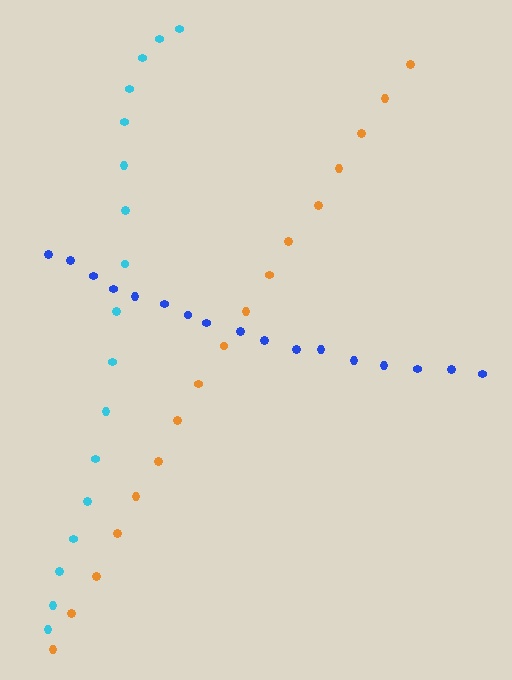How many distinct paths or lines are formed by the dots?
There are 3 distinct paths.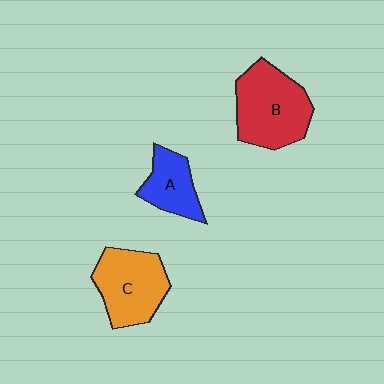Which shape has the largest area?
Shape B (red).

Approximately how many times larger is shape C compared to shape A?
Approximately 1.6 times.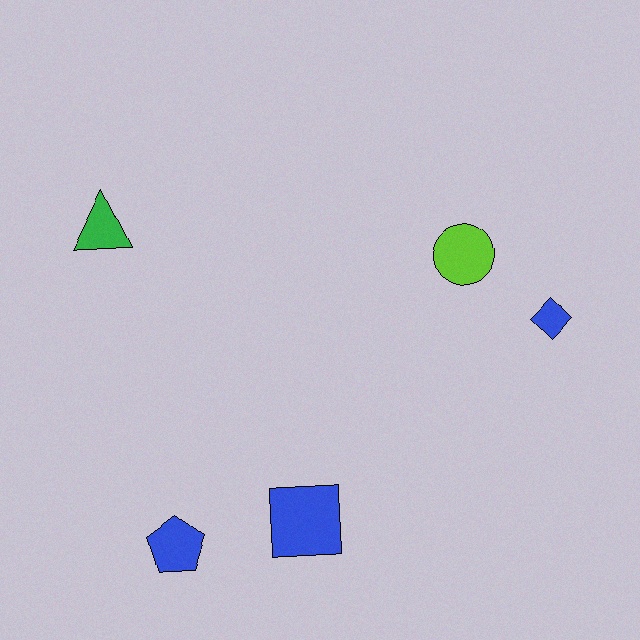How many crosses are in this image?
There are no crosses.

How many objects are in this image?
There are 5 objects.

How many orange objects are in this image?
There are no orange objects.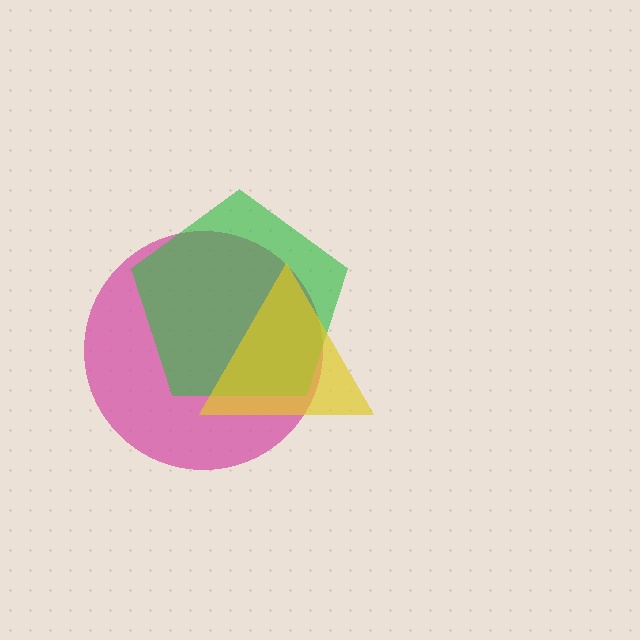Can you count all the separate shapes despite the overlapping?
Yes, there are 3 separate shapes.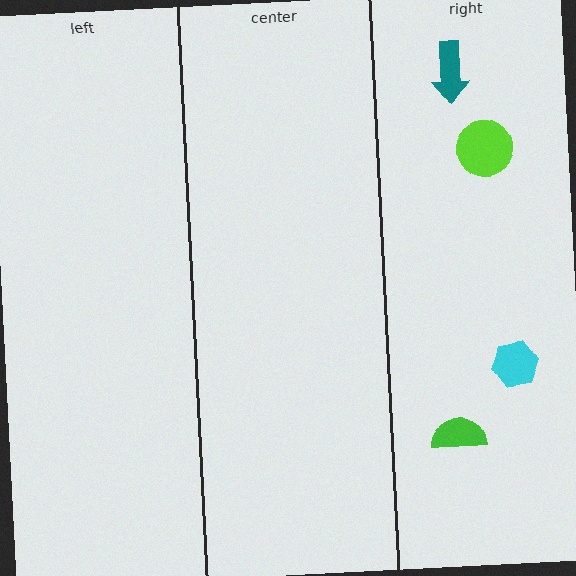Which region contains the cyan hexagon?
The right region.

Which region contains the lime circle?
The right region.